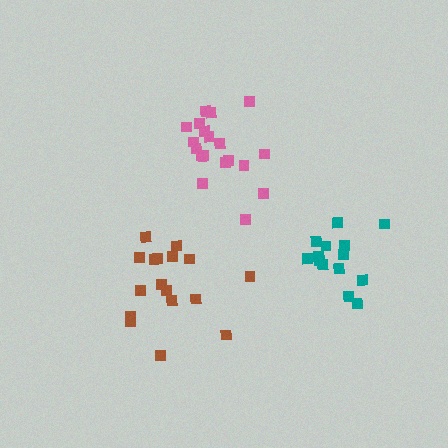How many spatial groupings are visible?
There are 3 spatial groupings.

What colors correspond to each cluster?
The clusters are colored: brown, teal, pink.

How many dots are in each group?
Group 1: 17 dots, Group 2: 14 dots, Group 3: 19 dots (50 total).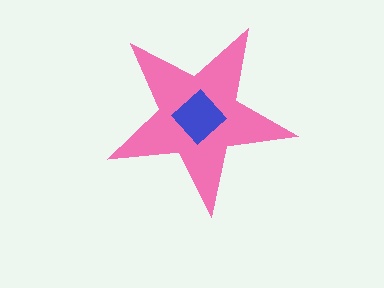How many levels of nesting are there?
2.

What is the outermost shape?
The pink star.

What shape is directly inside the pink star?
The blue diamond.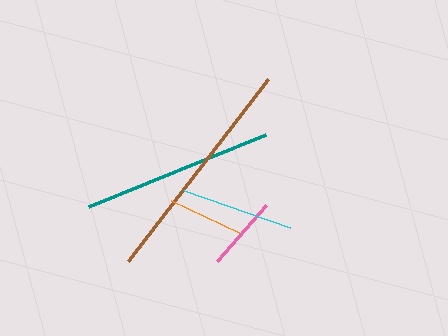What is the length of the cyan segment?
The cyan segment is approximately 112 pixels long.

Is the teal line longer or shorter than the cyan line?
The teal line is longer than the cyan line.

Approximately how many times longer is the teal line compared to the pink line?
The teal line is approximately 2.6 times the length of the pink line.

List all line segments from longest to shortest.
From longest to shortest: brown, teal, cyan, pink, orange.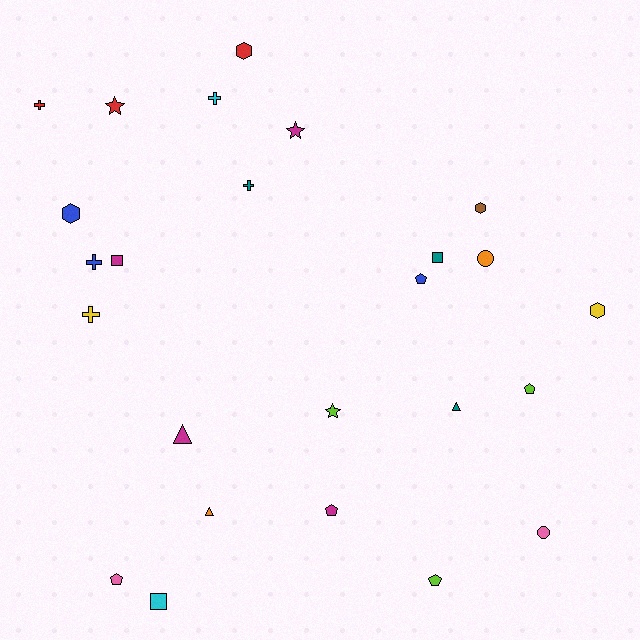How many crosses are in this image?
There are 5 crosses.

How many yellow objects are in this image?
There are 2 yellow objects.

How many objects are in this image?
There are 25 objects.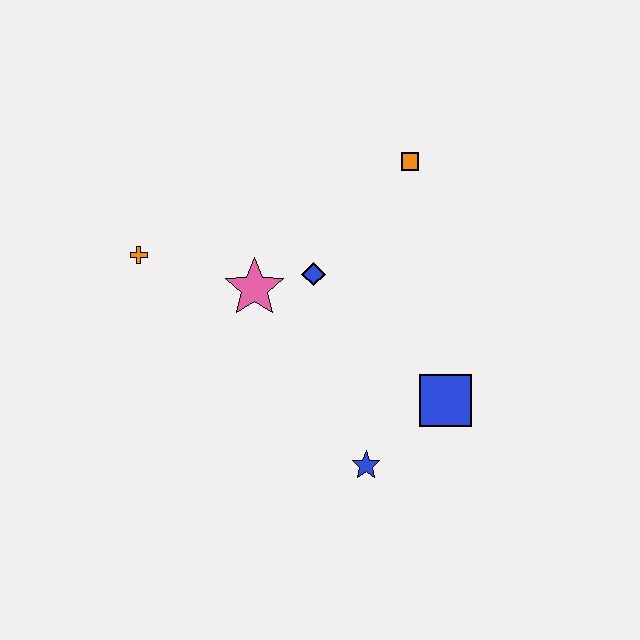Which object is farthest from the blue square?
The orange cross is farthest from the blue square.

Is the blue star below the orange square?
Yes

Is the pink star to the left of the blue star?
Yes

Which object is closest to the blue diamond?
The pink star is closest to the blue diamond.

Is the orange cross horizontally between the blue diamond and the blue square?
No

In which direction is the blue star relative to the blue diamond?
The blue star is below the blue diamond.